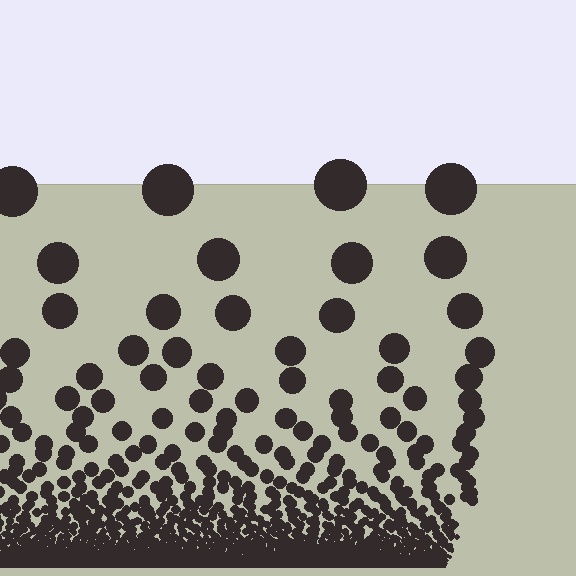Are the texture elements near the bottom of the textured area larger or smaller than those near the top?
Smaller. The gradient is inverted — elements near the bottom are smaller and denser.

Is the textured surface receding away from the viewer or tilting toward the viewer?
The surface appears to tilt toward the viewer. Texture elements get larger and sparser toward the top.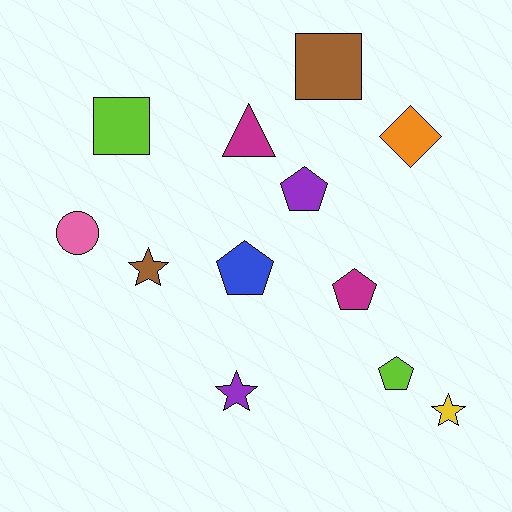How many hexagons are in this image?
There are no hexagons.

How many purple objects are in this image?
There are 2 purple objects.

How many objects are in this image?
There are 12 objects.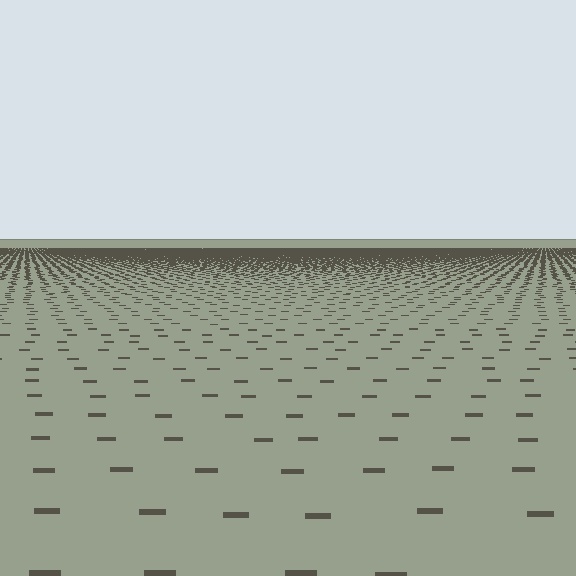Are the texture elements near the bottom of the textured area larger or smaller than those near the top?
Larger. Near the bottom, elements are closer to the viewer and appear at a bigger on-screen size.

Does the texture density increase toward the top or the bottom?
Density increases toward the top.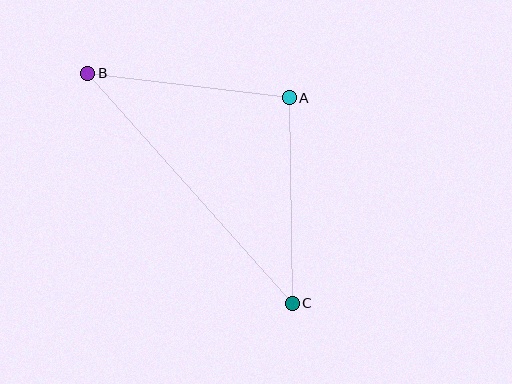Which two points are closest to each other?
Points A and B are closest to each other.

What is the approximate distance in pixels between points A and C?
The distance between A and C is approximately 205 pixels.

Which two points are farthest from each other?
Points B and C are farthest from each other.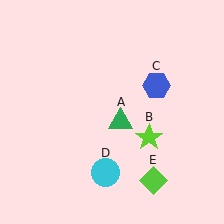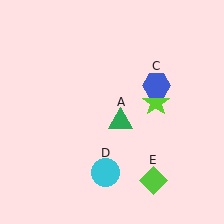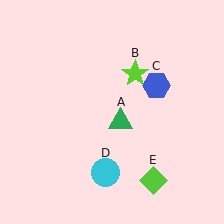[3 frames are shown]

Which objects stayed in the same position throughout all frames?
Green triangle (object A) and blue hexagon (object C) and cyan circle (object D) and lime diamond (object E) remained stationary.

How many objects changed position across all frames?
1 object changed position: lime star (object B).